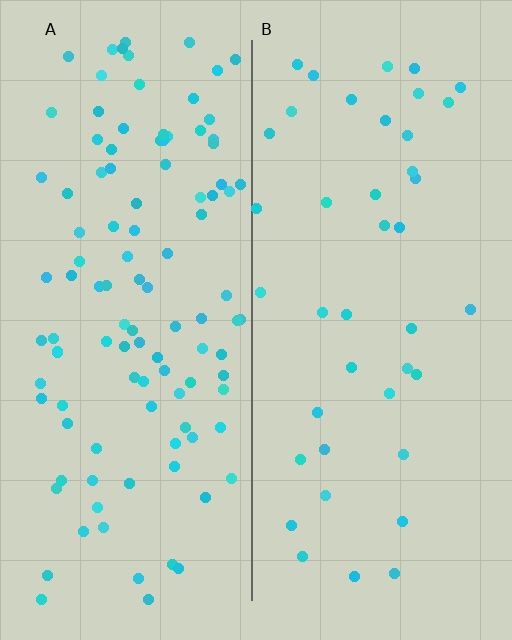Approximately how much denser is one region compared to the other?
Approximately 2.7× — region A over region B.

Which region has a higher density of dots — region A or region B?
A (the left).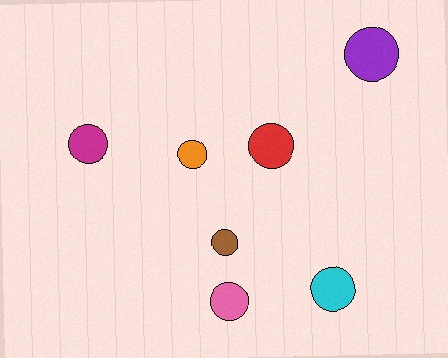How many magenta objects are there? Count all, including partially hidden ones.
There is 1 magenta object.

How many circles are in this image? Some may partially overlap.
There are 7 circles.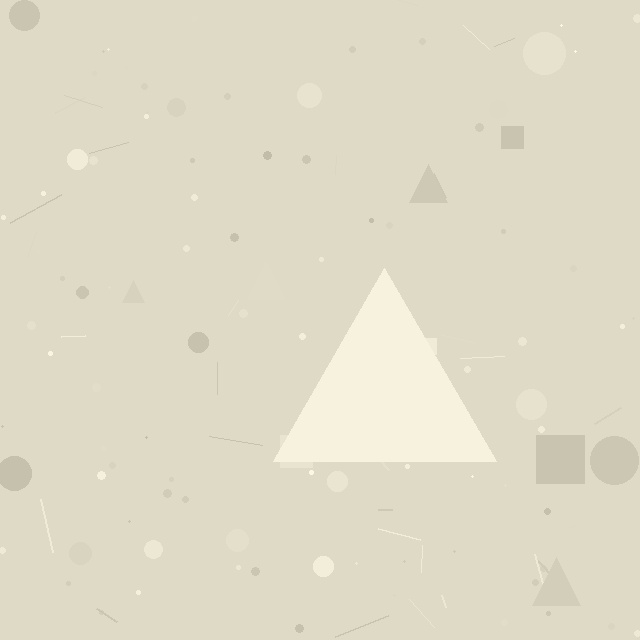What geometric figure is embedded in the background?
A triangle is embedded in the background.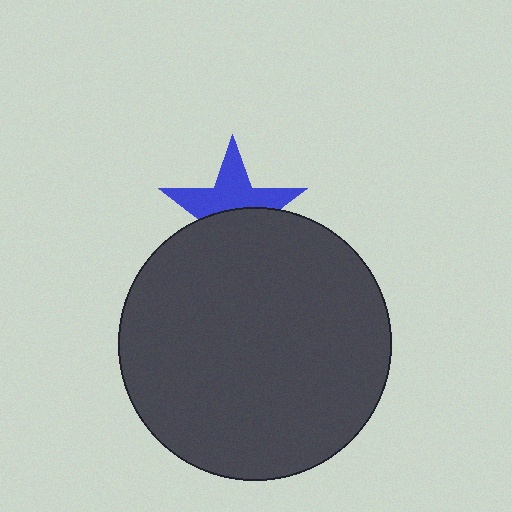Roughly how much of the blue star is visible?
About half of it is visible (roughly 52%).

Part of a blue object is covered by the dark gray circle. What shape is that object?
It is a star.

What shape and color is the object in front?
The object in front is a dark gray circle.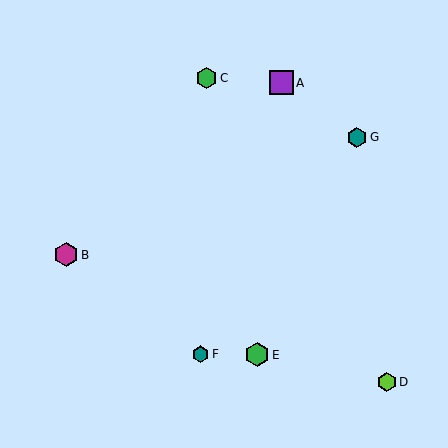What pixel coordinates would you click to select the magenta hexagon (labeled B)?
Click at (66, 255) to select the magenta hexagon B.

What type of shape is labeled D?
Shape D is a lime hexagon.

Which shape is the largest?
The purple square (labeled A) is the largest.